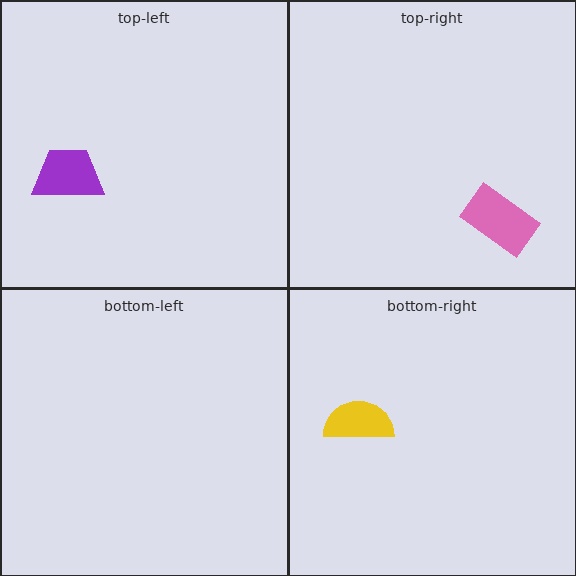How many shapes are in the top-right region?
1.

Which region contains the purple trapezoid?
The top-left region.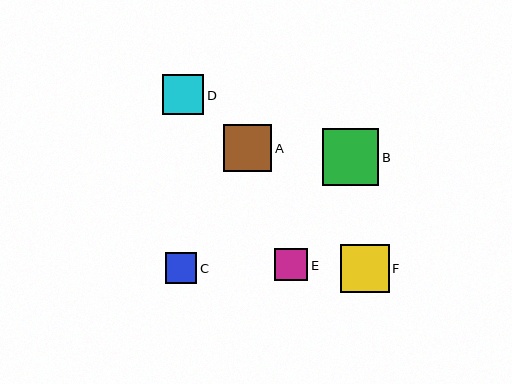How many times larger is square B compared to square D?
Square B is approximately 1.4 times the size of square D.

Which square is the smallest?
Square C is the smallest with a size of approximately 31 pixels.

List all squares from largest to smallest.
From largest to smallest: B, F, A, D, E, C.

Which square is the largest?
Square B is the largest with a size of approximately 56 pixels.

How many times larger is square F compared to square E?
Square F is approximately 1.5 times the size of square E.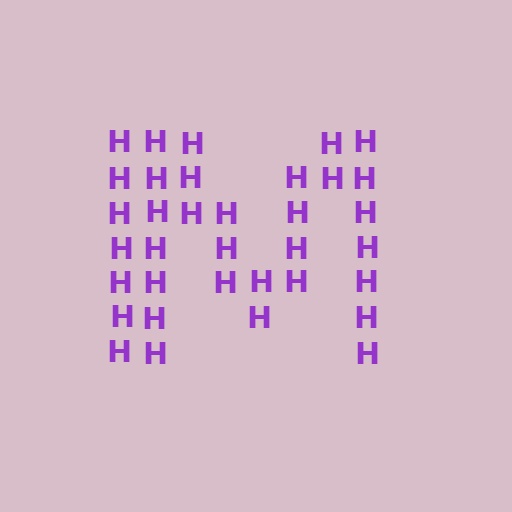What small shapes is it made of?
It is made of small letter H's.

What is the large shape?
The large shape is the letter M.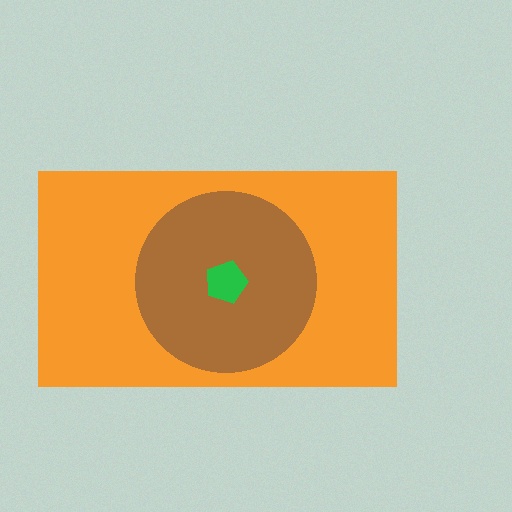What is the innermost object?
The green pentagon.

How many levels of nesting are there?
3.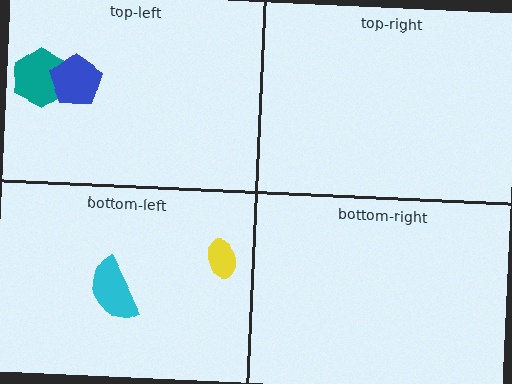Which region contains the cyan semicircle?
The bottom-left region.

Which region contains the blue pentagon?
The top-left region.